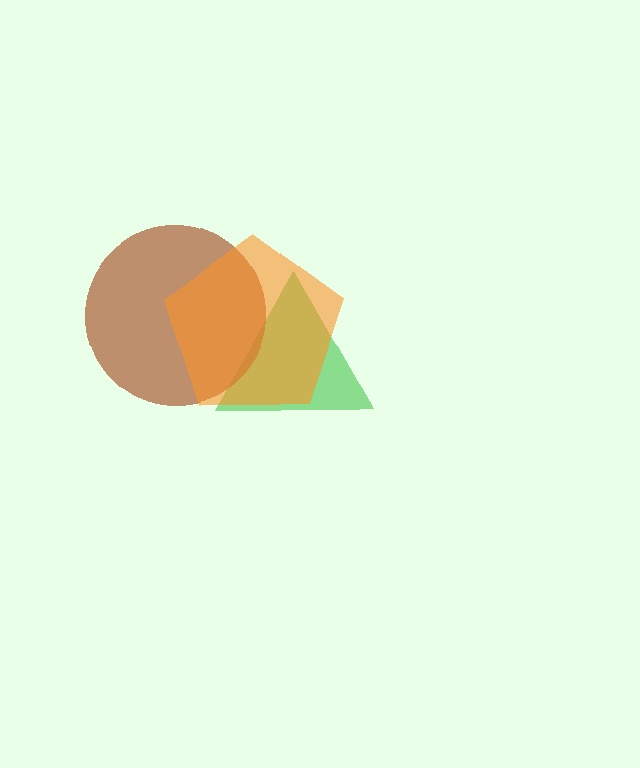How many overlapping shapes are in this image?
There are 3 overlapping shapes in the image.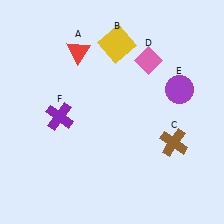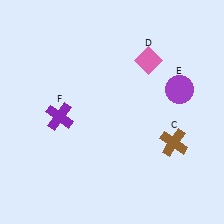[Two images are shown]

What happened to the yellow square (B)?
The yellow square (B) was removed in Image 2. It was in the top-right area of Image 1.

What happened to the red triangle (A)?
The red triangle (A) was removed in Image 2. It was in the top-left area of Image 1.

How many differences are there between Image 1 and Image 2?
There are 2 differences between the two images.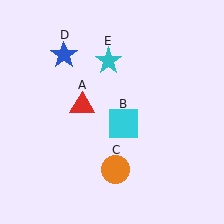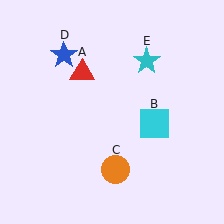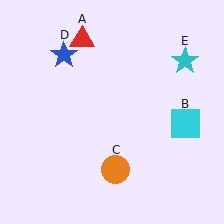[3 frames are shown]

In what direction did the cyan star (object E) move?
The cyan star (object E) moved right.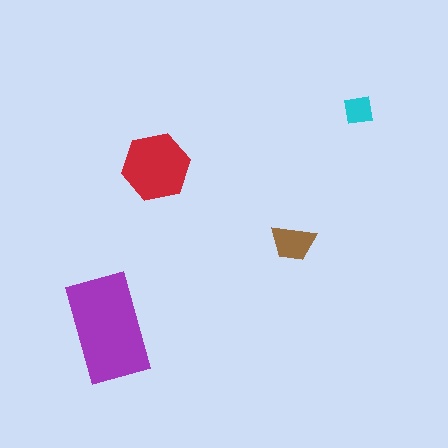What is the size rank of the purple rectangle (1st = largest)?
1st.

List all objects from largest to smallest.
The purple rectangle, the red hexagon, the brown trapezoid, the cyan square.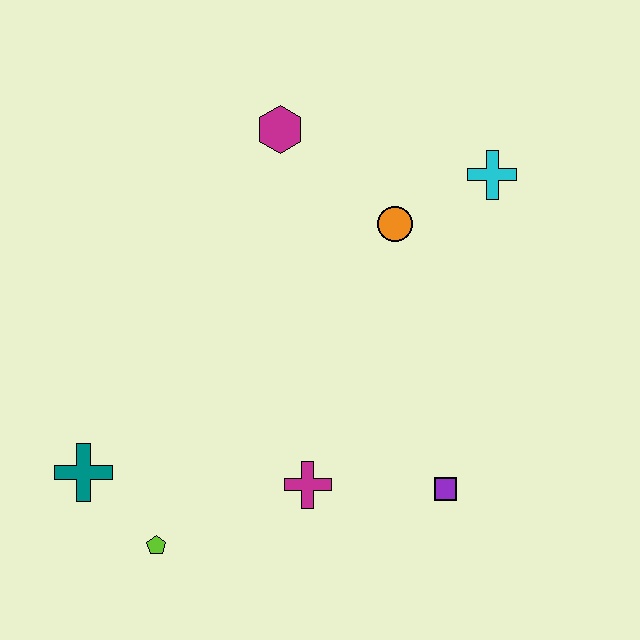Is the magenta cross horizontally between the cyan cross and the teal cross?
Yes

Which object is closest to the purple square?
The magenta cross is closest to the purple square.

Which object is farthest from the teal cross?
The cyan cross is farthest from the teal cross.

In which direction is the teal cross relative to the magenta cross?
The teal cross is to the left of the magenta cross.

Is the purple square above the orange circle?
No